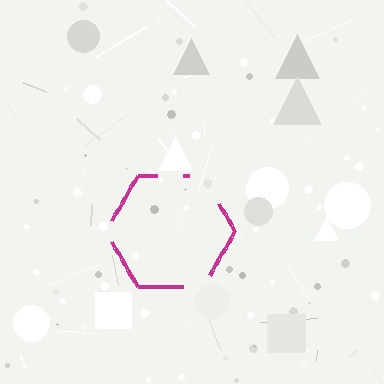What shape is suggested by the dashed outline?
The dashed outline suggests a hexagon.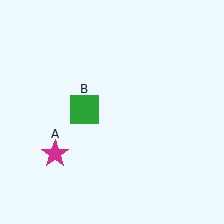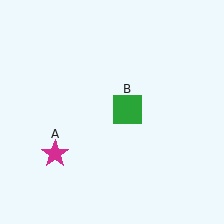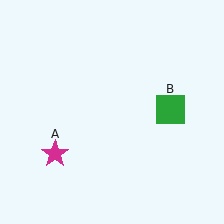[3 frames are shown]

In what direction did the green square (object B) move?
The green square (object B) moved right.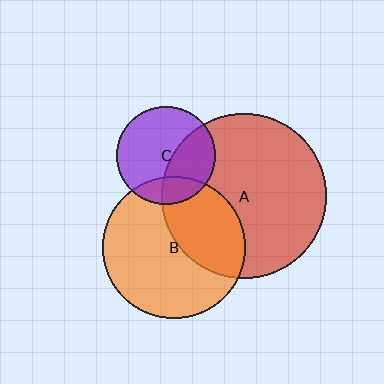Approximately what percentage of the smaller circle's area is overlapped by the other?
Approximately 35%.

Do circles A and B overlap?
Yes.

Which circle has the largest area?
Circle A (red).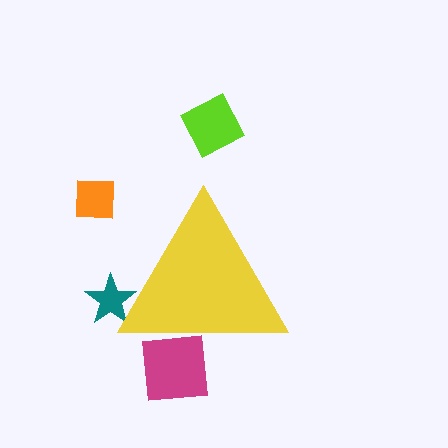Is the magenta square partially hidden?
Yes, the magenta square is partially hidden behind the yellow triangle.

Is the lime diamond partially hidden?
No, the lime diamond is fully visible.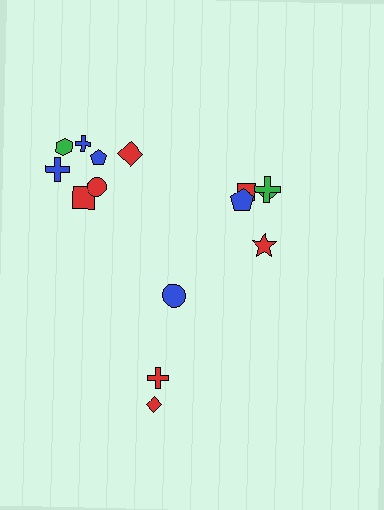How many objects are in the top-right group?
There are 5 objects.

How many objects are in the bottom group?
There are 3 objects.